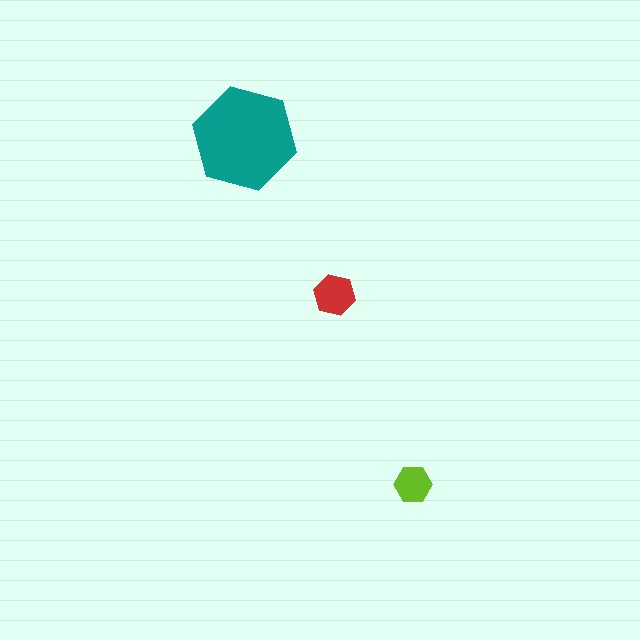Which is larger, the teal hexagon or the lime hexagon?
The teal one.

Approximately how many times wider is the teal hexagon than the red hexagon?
About 2.5 times wider.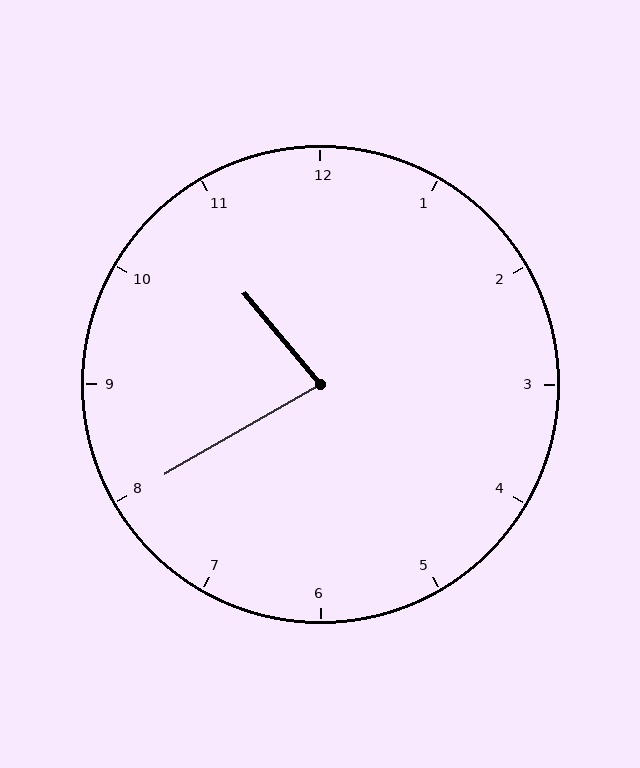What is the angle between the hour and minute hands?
Approximately 80 degrees.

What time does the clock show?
10:40.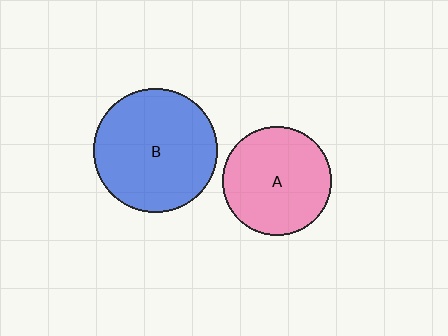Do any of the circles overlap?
No, none of the circles overlap.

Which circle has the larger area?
Circle B (blue).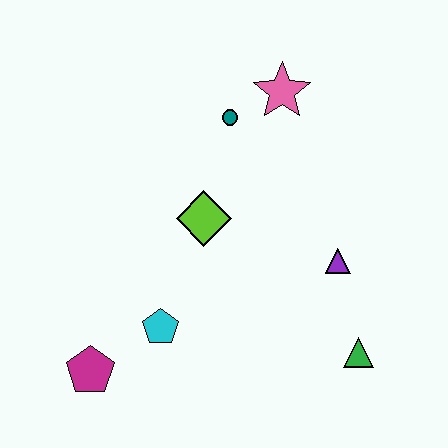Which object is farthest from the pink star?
The magenta pentagon is farthest from the pink star.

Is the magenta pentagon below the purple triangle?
Yes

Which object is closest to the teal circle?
The pink star is closest to the teal circle.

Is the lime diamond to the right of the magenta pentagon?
Yes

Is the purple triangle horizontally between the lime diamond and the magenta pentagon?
No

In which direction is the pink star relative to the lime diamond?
The pink star is above the lime diamond.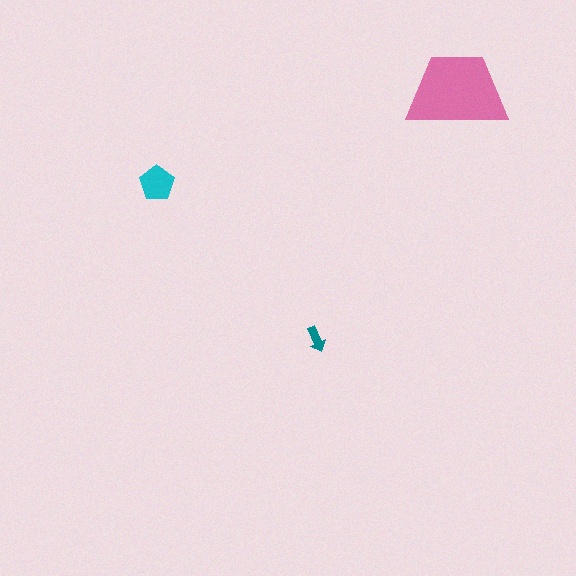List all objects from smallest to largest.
The teal arrow, the cyan pentagon, the pink trapezoid.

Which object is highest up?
The pink trapezoid is topmost.